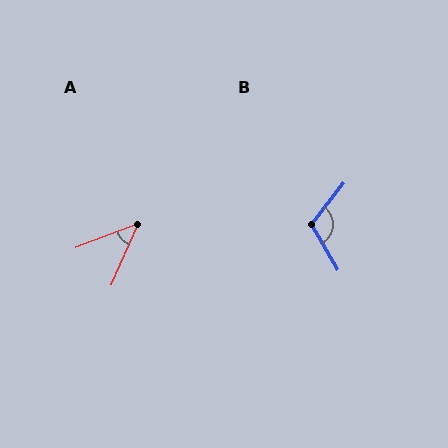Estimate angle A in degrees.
Approximately 46 degrees.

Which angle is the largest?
B, at approximately 111 degrees.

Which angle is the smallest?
A, at approximately 46 degrees.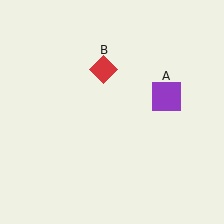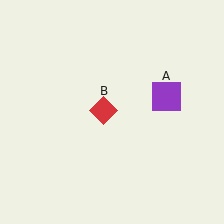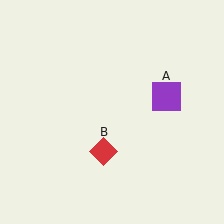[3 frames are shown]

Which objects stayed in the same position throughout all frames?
Purple square (object A) remained stationary.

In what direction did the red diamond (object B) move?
The red diamond (object B) moved down.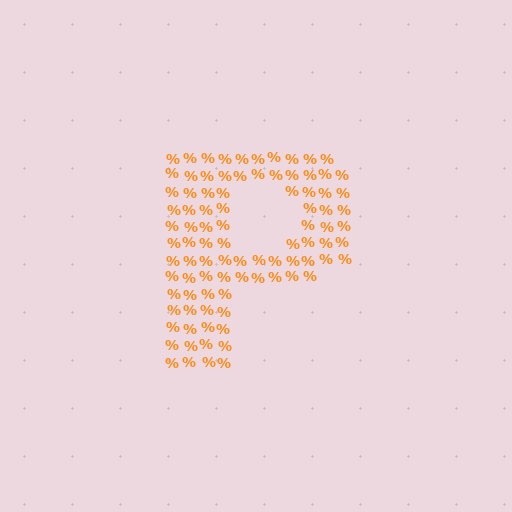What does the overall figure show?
The overall figure shows the letter P.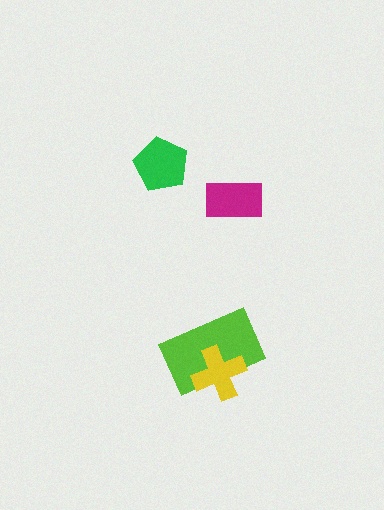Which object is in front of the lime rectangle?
The yellow cross is in front of the lime rectangle.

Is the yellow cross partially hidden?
No, no other shape covers it.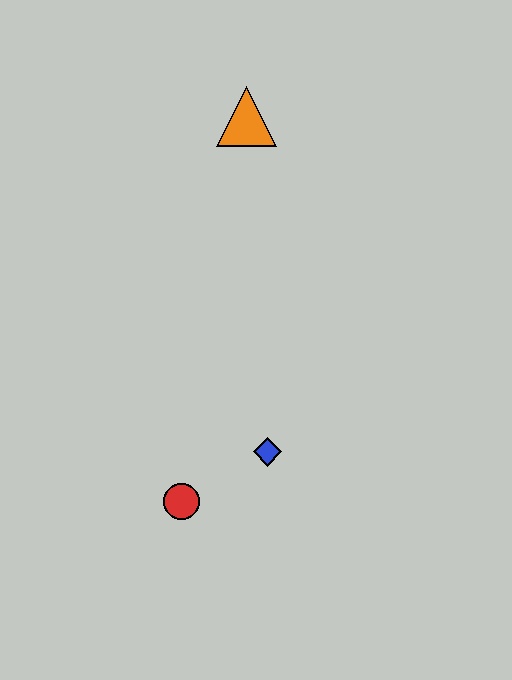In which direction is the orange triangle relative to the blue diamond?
The orange triangle is above the blue diamond.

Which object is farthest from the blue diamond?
The orange triangle is farthest from the blue diamond.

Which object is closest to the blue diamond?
The red circle is closest to the blue diamond.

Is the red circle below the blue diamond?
Yes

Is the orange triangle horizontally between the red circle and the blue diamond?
Yes